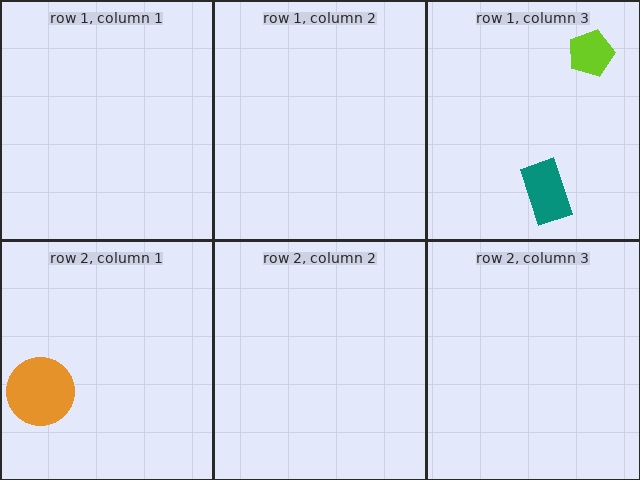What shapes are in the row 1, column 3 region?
The teal rectangle, the lime pentagon.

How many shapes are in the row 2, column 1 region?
1.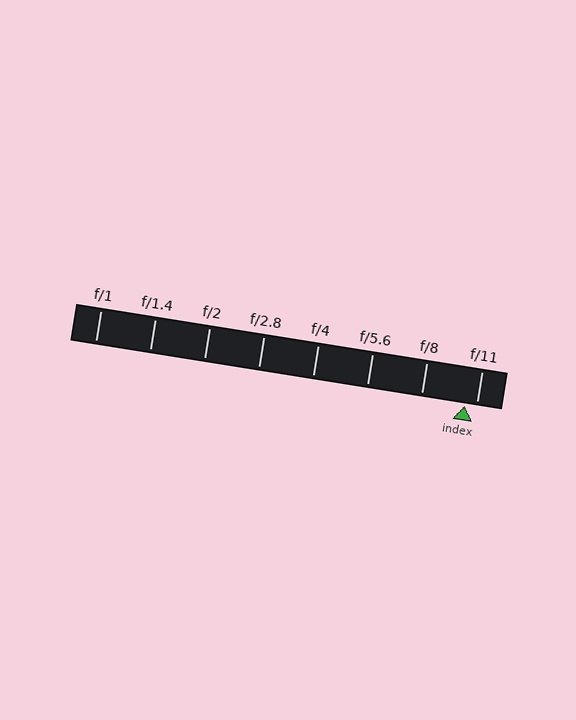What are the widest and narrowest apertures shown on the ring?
The widest aperture shown is f/1 and the narrowest is f/11.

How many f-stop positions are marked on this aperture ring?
There are 8 f-stop positions marked.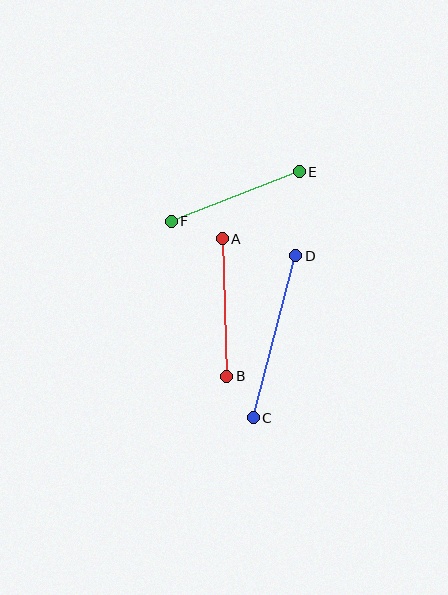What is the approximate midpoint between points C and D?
The midpoint is at approximately (275, 337) pixels.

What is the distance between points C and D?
The distance is approximately 167 pixels.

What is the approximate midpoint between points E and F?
The midpoint is at approximately (235, 196) pixels.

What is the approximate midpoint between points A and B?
The midpoint is at approximately (224, 307) pixels.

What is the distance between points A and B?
The distance is approximately 138 pixels.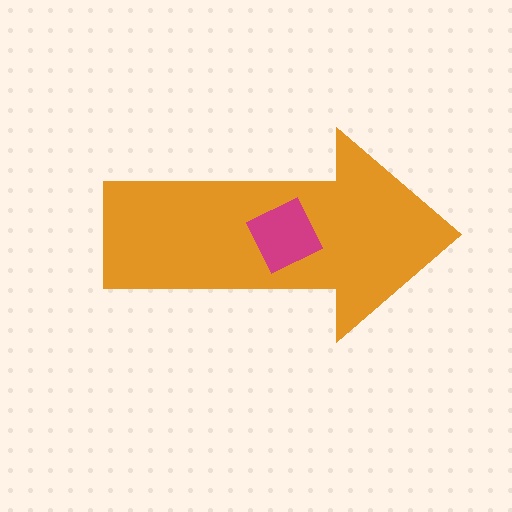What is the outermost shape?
The orange arrow.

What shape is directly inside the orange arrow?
The magenta diamond.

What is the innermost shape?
The magenta diamond.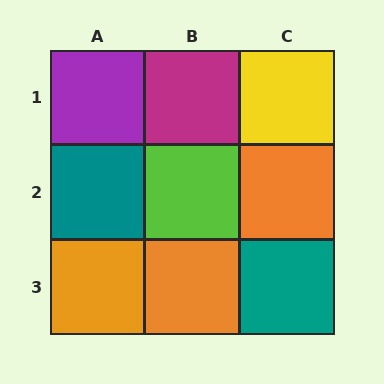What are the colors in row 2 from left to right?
Teal, lime, orange.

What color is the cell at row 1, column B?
Magenta.